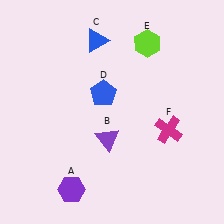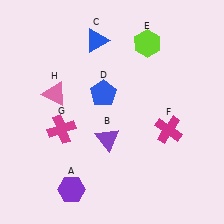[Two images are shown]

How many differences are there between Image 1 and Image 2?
There are 2 differences between the two images.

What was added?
A magenta cross (G), a pink triangle (H) were added in Image 2.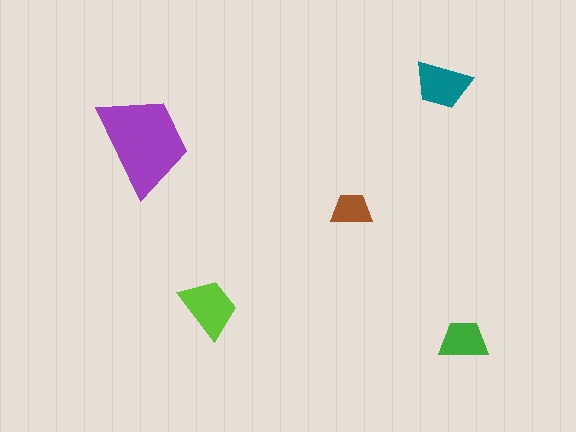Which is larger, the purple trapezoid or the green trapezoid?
The purple one.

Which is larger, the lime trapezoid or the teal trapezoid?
The lime one.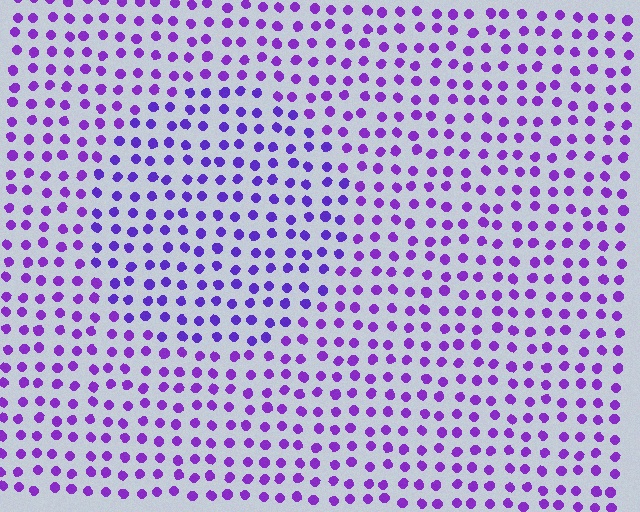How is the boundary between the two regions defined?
The boundary is defined purely by a slight shift in hue (about 18 degrees). Spacing, size, and orientation are identical on both sides.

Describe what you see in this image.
The image is filled with small purple elements in a uniform arrangement. A circle-shaped region is visible where the elements are tinted to a slightly different hue, forming a subtle color boundary.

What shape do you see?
I see a circle.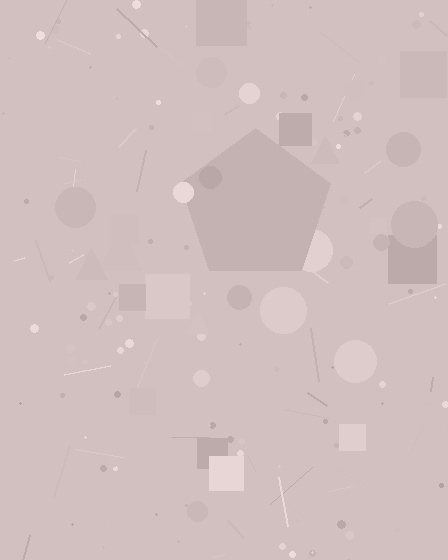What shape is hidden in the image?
A pentagon is hidden in the image.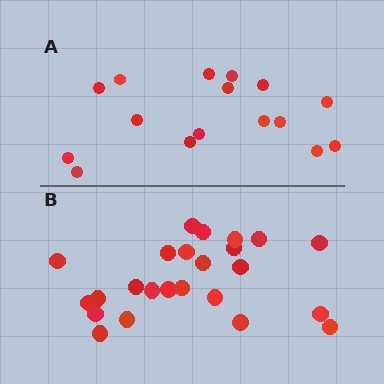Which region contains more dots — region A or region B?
Region B (the bottom region) has more dots.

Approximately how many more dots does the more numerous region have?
Region B has roughly 8 or so more dots than region A.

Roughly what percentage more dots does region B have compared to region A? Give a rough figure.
About 50% more.